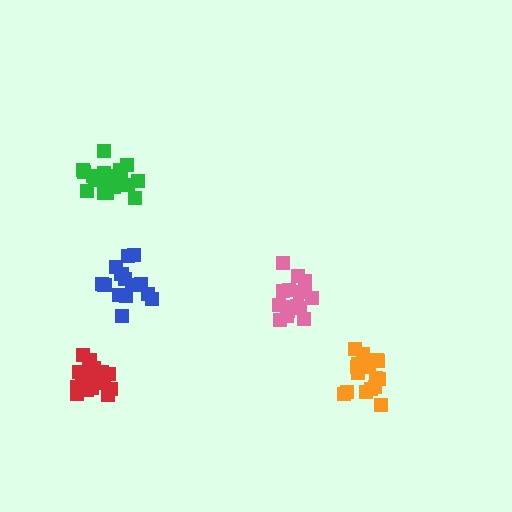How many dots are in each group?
Group 1: 16 dots, Group 2: 20 dots, Group 3: 20 dots, Group 4: 17 dots, Group 5: 16 dots (89 total).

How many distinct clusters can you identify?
There are 5 distinct clusters.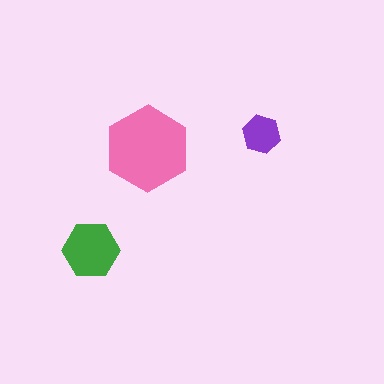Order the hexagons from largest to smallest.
the pink one, the green one, the purple one.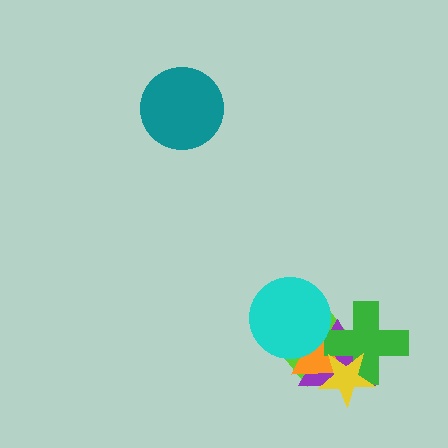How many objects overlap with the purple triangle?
5 objects overlap with the purple triangle.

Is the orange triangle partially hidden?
Yes, it is partially covered by another shape.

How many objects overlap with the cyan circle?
3 objects overlap with the cyan circle.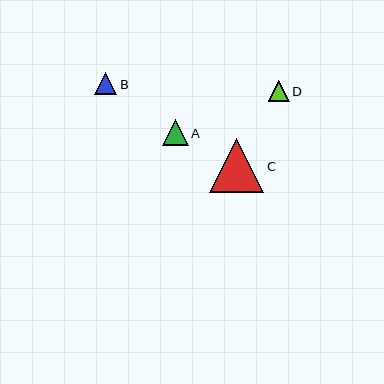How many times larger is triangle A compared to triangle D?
Triangle A is approximately 1.2 times the size of triangle D.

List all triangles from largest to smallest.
From largest to smallest: C, A, B, D.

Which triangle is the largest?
Triangle C is the largest with a size of approximately 54 pixels.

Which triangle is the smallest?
Triangle D is the smallest with a size of approximately 21 pixels.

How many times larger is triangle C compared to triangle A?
Triangle C is approximately 2.1 times the size of triangle A.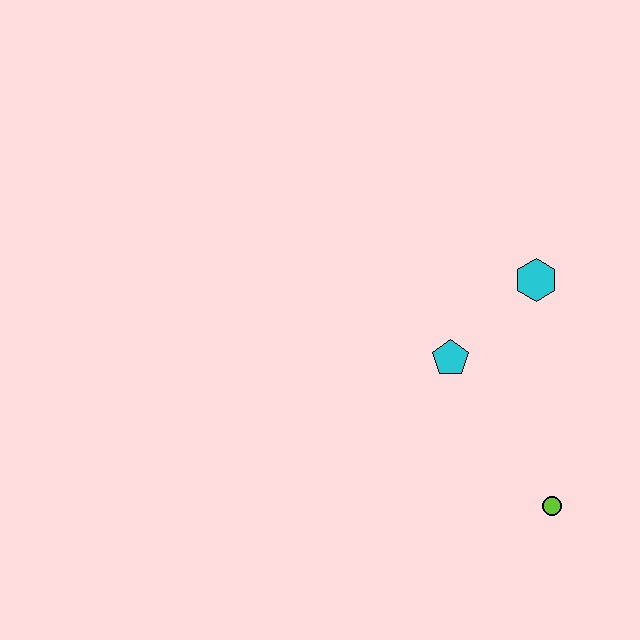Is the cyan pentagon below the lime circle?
No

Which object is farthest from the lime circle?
The cyan hexagon is farthest from the lime circle.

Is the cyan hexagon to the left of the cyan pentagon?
No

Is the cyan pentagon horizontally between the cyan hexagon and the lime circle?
No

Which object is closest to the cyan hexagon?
The cyan pentagon is closest to the cyan hexagon.